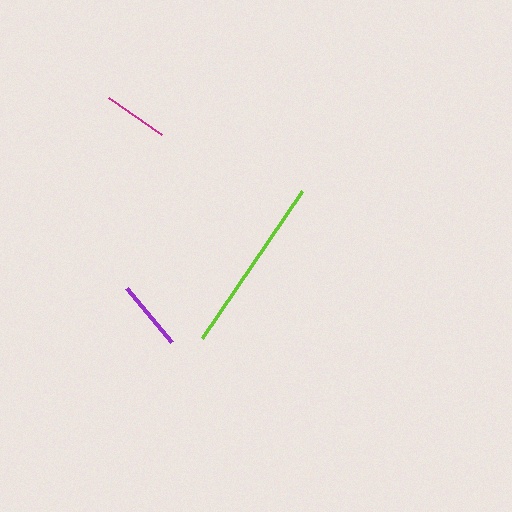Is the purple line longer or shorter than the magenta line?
The purple line is longer than the magenta line.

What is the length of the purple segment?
The purple segment is approximately 70 pixels long.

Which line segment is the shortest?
The magenta line is the shortest at approximately 65 pixels.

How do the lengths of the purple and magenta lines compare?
The purple and magenta lines are approximately the same length.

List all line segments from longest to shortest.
From longest to shortest: lime, purple, magenta.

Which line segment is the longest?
The lime line is the longest at approximately 178 pixels.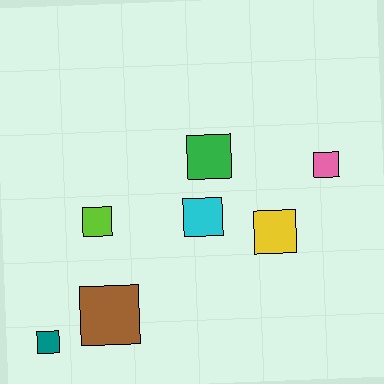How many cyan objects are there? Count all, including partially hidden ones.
There is 1 cyan object.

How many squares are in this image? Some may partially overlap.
There are 7 squares.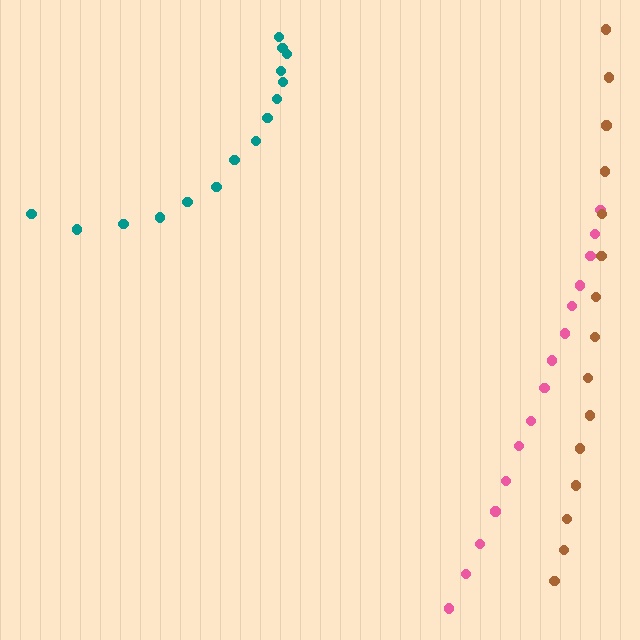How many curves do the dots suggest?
There are 3 distinct paths.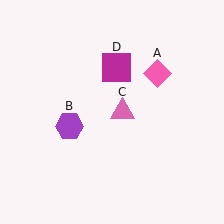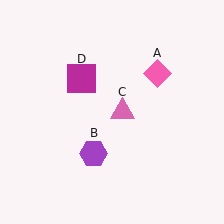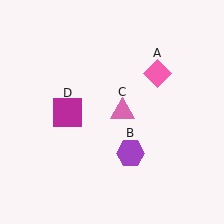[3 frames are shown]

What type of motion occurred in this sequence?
The purple hexagon (object B), magenta square (object D) rotated counterclockwise around the center of the scene.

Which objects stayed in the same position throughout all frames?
Pink diamond (object A) and pink triangle (object C) remained stationary.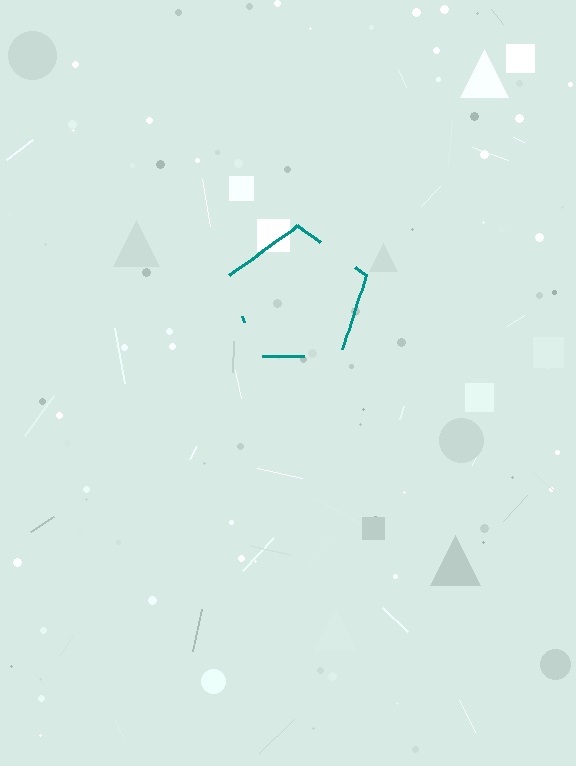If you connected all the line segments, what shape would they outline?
They would outline a pentagon.